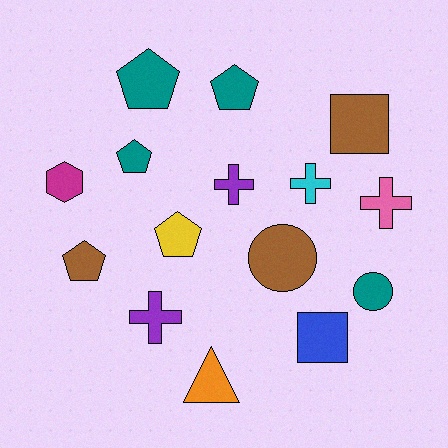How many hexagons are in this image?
There is 1 hexagon.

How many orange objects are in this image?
There is 1 orange object.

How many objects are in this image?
There are 15 objects.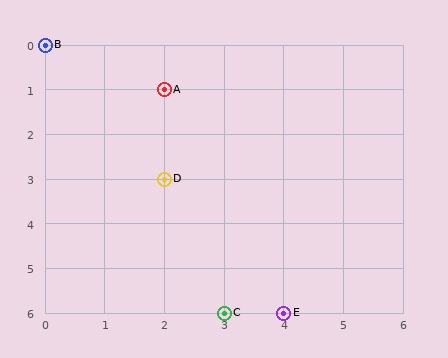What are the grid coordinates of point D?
Point D is at grid coordinates (2, 3).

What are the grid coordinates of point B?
Point B is at grid coordinates (0, 0).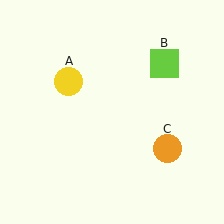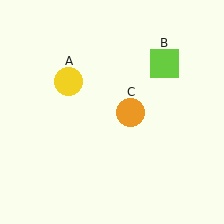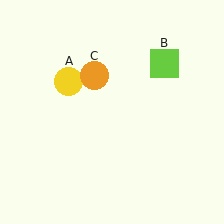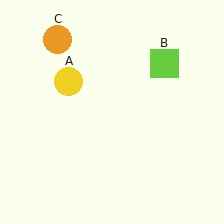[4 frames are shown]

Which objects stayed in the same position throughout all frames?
Yellow circle (object A) and lime square (object B) remained stationary.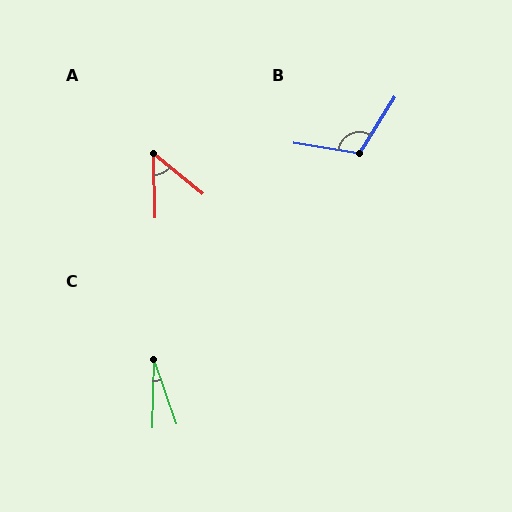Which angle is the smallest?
C, at approximately 20 degrees.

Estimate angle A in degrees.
Approximately 49 degrees.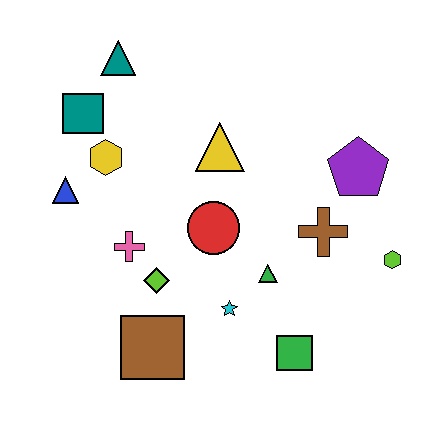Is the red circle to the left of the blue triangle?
No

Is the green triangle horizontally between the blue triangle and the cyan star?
No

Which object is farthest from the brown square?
The teal triangle is farthest from the brown square.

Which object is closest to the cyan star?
The green triangle is closest to the cyan star.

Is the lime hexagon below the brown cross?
Yes